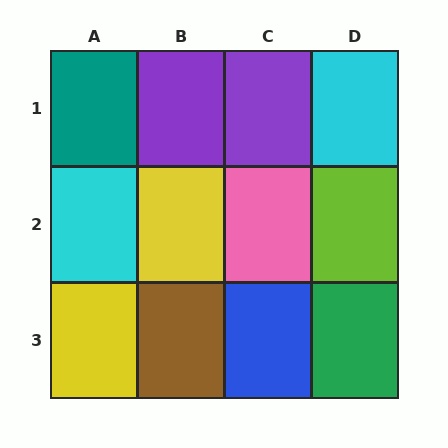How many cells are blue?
1 cell is blue.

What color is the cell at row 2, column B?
Yellow.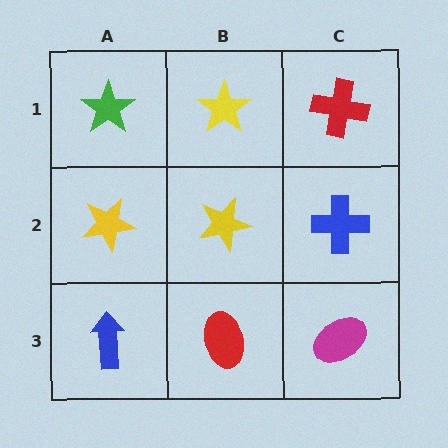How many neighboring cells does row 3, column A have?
2.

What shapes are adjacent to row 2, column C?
A red cross (row 1, column C), a magenta ellipse (row 3, column C), a yellow star (row 2, column B).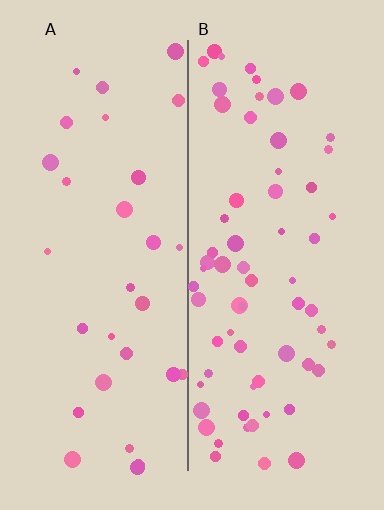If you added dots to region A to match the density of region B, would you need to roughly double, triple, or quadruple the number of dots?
Approximately double.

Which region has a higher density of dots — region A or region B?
B (the right).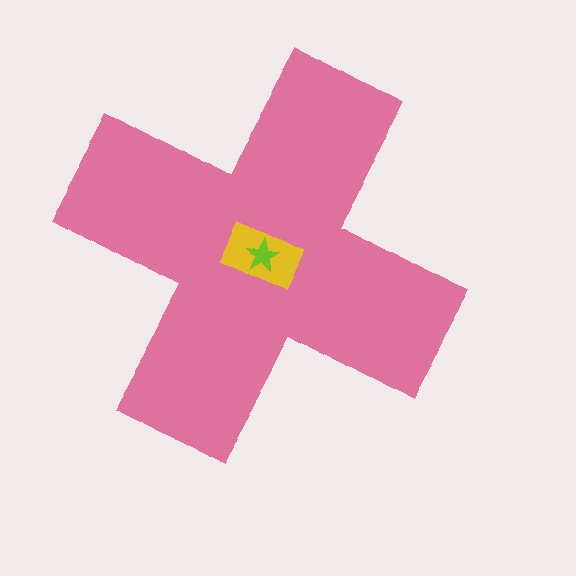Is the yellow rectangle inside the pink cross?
Yes.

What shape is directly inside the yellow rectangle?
The lime star.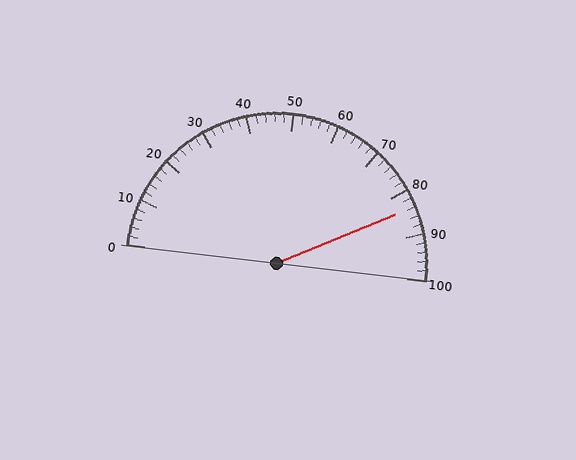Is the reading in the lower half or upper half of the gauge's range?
The reading is in the upper half of the range (0 to 100).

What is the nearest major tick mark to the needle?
The nearest major tick mark is 80.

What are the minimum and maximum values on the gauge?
The gauge ranges from 0 to 100.